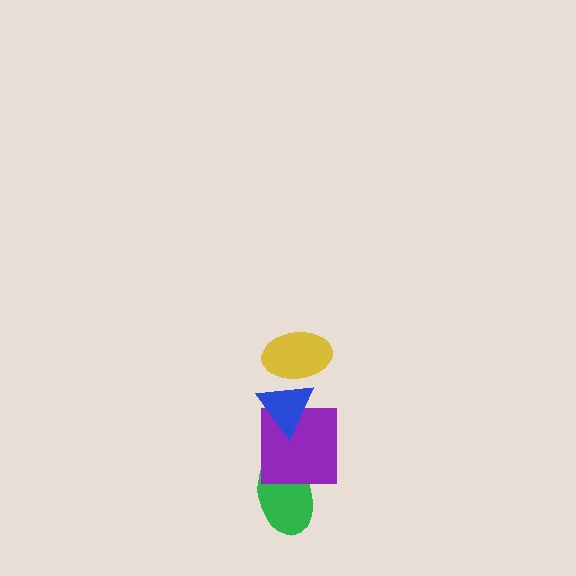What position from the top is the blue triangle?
The blue triangle is 2nd from the top.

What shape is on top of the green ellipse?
The purple square is on top of the green ellipse.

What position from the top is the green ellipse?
The green ellipse is 4th from the top.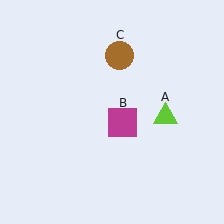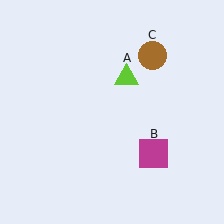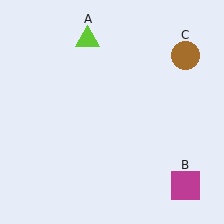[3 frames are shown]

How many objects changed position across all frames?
3 objects changed position: lime triangle (object A), magenta square (object B), brown circle (object C).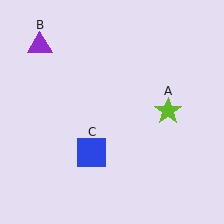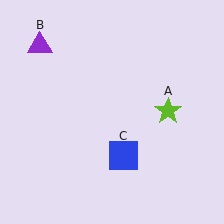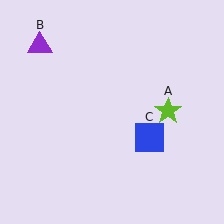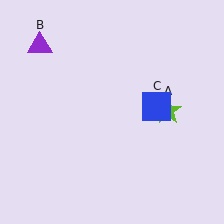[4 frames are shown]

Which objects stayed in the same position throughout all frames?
Lime star (object A) and purple triangle (object B) remained stationary.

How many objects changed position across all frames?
1 object changed position: blue square (object C).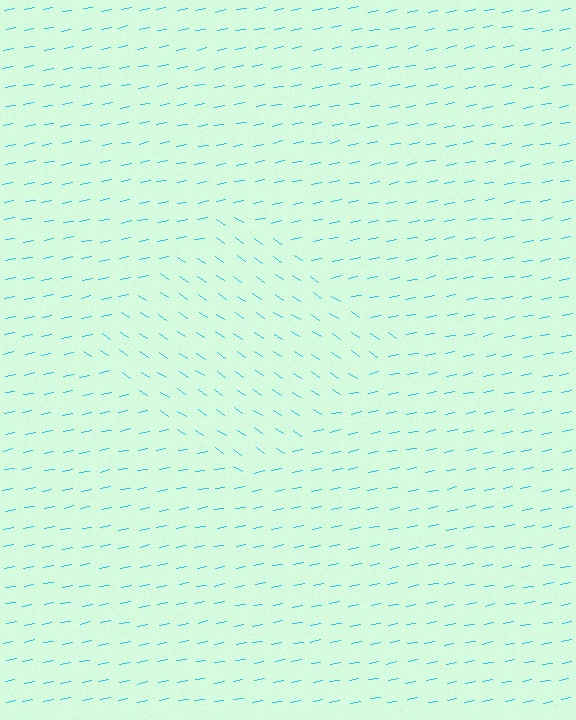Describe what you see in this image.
The image is filled with small cyan line segments. A diamond region in the image has lines oriented differently from the surrounding lines, creating a visible texture boundary.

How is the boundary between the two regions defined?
The boundary is defined purely by a change in line orientation (approximately 45 degrees difference). All lines are the same color and thickness.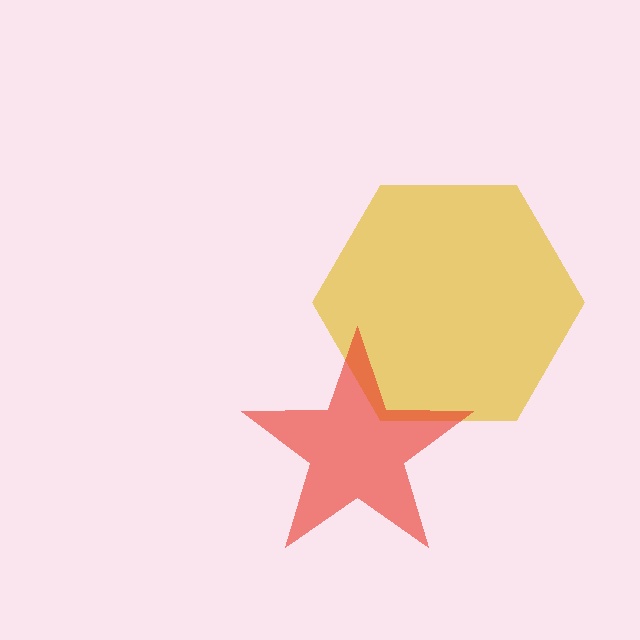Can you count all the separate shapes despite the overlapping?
Yes, there are 2 separate shapes.